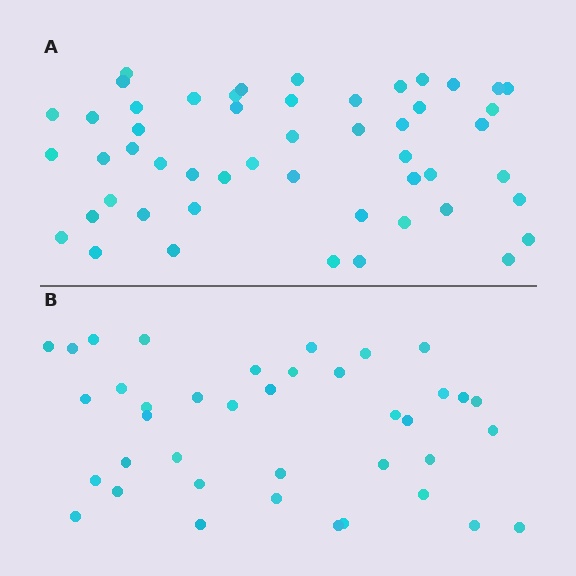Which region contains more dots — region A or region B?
Region A (the top region) has more dots.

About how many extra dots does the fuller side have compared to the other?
Region A has roughly 12 or so more dots than region B.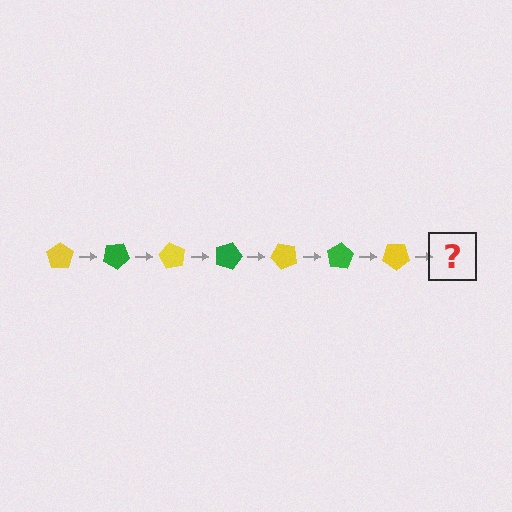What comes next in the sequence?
The next element should be a green pentagon, rotated 210 degrees from the start.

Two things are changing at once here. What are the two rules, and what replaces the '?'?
The two rules are that it rotates 30 degrees each step and the color cycles through yellow and green. The '?' should be a green pentagon, rotated 210 degrees from the start.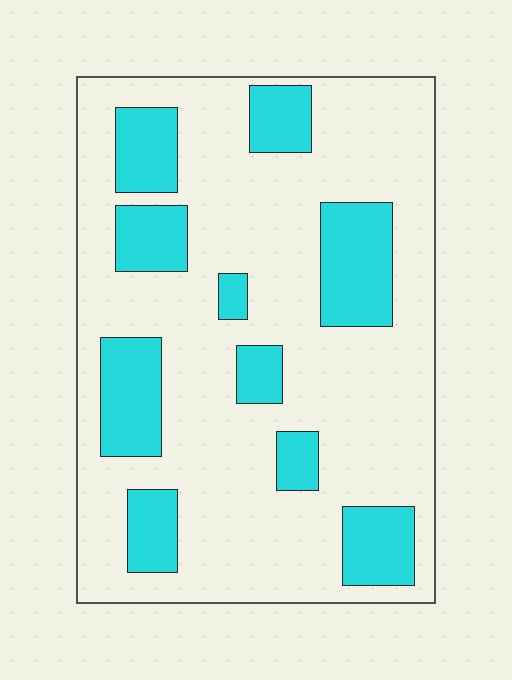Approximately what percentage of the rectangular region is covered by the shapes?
Approximately 25%.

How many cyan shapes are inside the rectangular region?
10.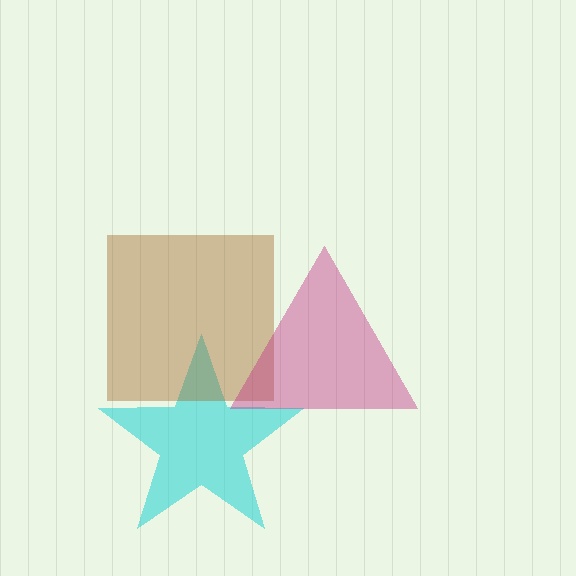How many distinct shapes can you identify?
There are 3 distinct shapes: a cyan star, a brown square, a magenta triangle.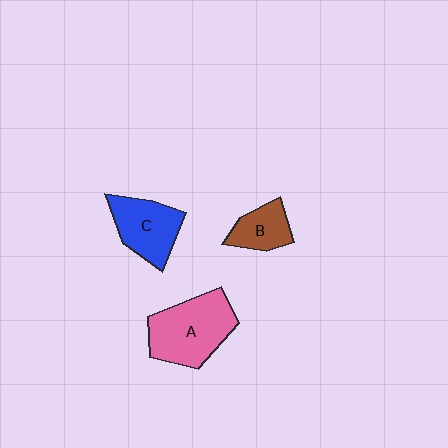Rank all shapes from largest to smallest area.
From largest to smallest: A (pink), C (blue), B (brown).